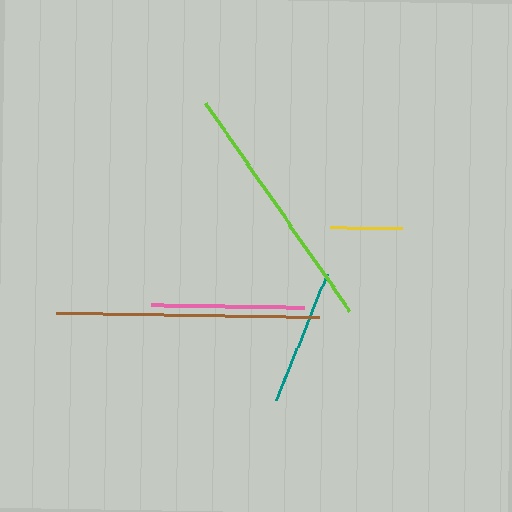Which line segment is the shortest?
The yellow line is the shortest at approximately 72 pixels.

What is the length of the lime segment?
The lime segment is approximately 252 pixels long.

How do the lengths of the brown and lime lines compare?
The brown and lime lines are approximately the same length.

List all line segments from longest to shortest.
From longest to shortest: brown, lime, pink, teal, yellow.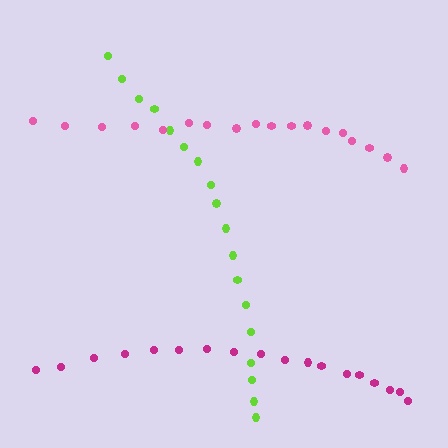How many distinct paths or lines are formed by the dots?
There are 3 distinct paths.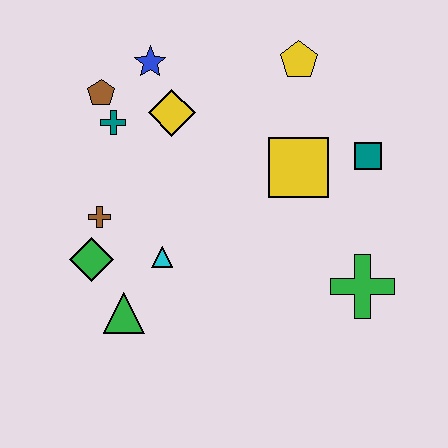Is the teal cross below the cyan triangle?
No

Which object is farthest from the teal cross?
The green cross is farthest from the teal cross.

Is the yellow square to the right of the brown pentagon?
Yes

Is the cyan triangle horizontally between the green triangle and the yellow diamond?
Yes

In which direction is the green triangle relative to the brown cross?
The green triangle is below the brown cross.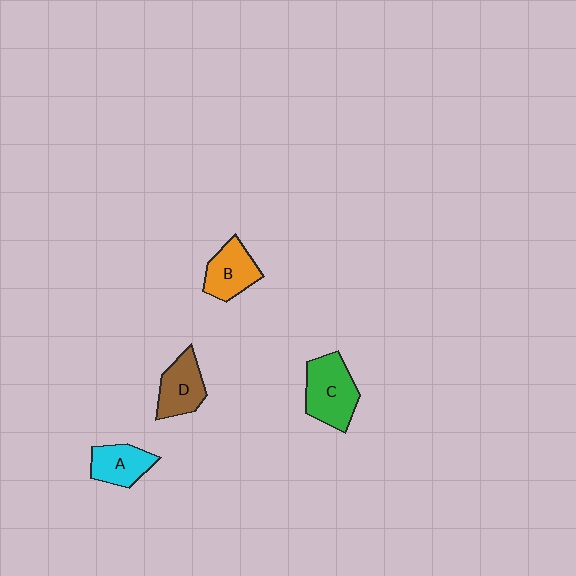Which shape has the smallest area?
Shape A (cyan).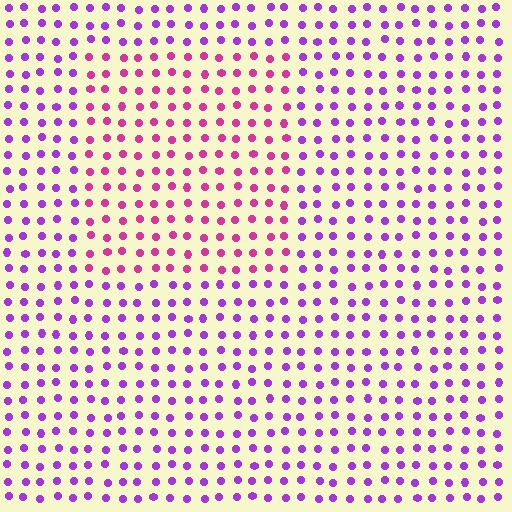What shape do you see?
I see a rectangle.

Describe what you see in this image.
The image is filled with small purple elements in a uniform arrangement. A rectangle-shaped region is visible where the elements are tinted to a slightly different hue, forming a subtle color boundary.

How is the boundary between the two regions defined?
The boundary is defined purely by a slight shift in hue (about 39 degrees). Spacing, size, and orientation are identical on both sides.